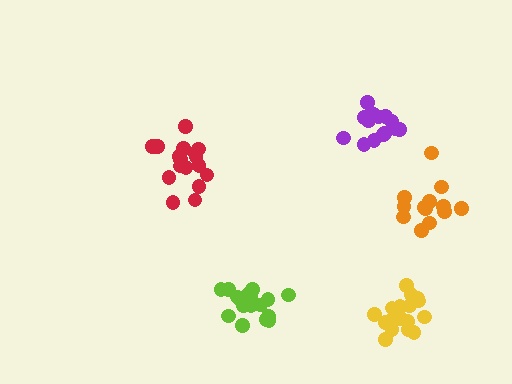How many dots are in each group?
Group 1: 18 dots, Group 2: 14 dots, Group 3: 13 dots, Group 4: 18 dots, Group 5: 18 dots (81 total).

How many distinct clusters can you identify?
There are 5 distinct clusters.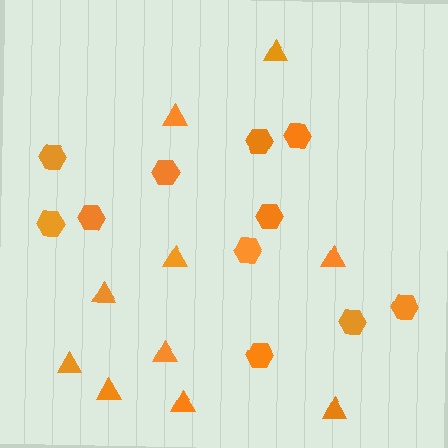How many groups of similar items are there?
There are 2 groups: one group of hexagons (11) and one group of triangles (10).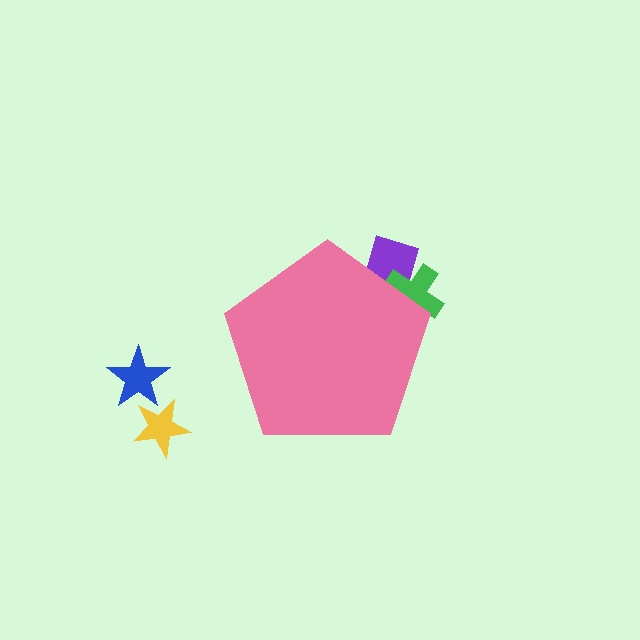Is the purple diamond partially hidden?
Yes, the purple diamond is partially hidden behind the pink pentagon.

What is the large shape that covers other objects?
A pink pentagon.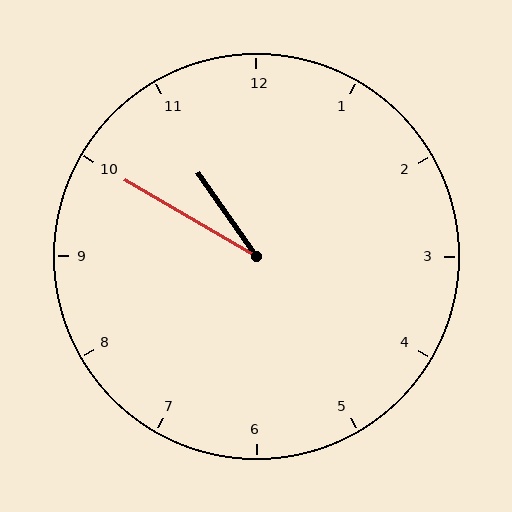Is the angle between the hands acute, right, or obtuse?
It is acute.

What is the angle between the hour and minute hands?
Approximately 25 degrees.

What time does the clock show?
10:50.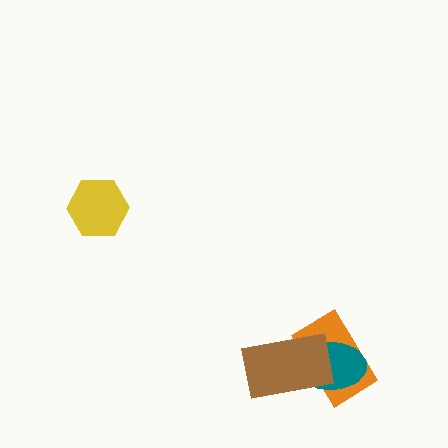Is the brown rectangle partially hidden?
No, no other shape covers it.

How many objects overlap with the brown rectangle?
2 objects overlap with the brown rectangle.